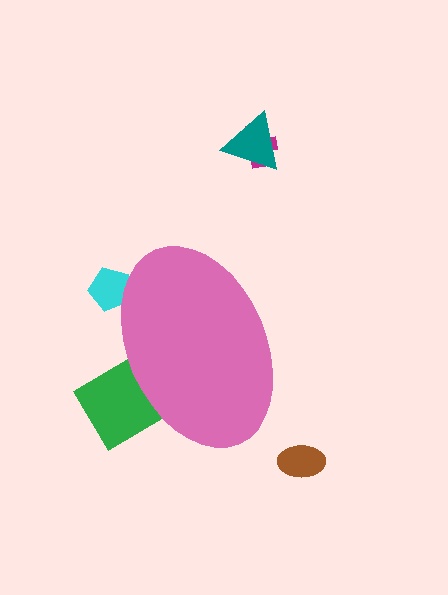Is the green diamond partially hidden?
Yes, the green diamond is partially hidden behind the pink ellipse.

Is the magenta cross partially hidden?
No, the magenta cross is fully visible.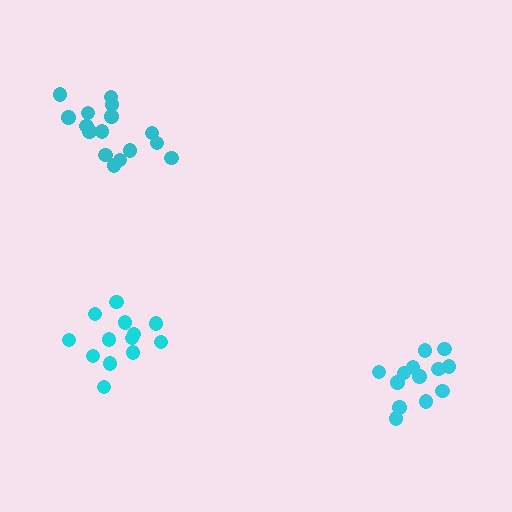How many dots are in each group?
Group 1: 13 dots, Group 2: 13 dots, Group 3: 16 dots (42 total).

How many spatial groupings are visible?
There are 3 spatial groupings.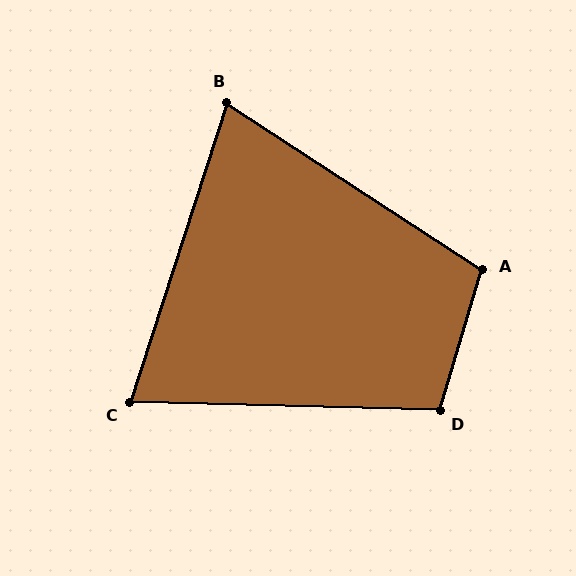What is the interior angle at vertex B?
Approximately 75 degrees (acute).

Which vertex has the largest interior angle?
A, at approximately 106 degrees.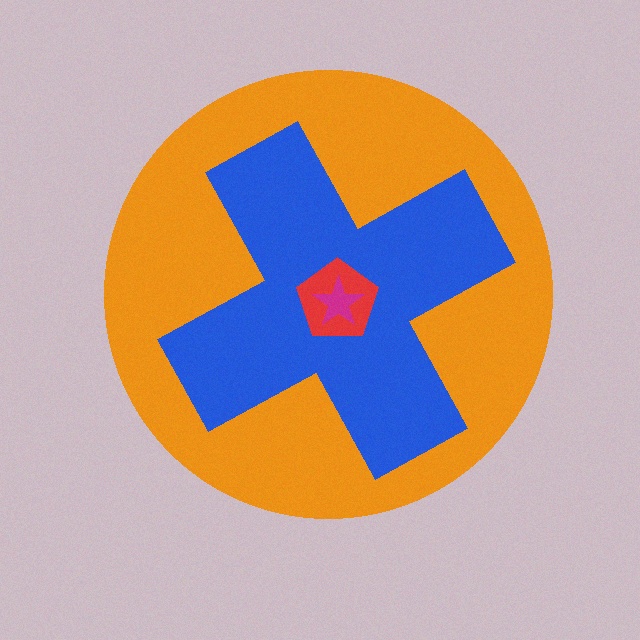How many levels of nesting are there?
4.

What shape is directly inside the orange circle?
The blue cross.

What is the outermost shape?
The orange circle.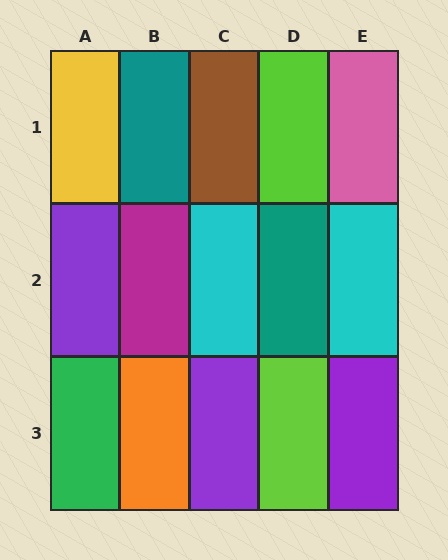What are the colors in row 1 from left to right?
Yellow, teal, brown, lime, pink.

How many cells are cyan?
2 cells are cyan.